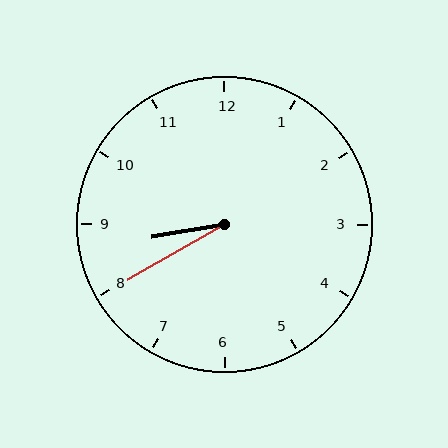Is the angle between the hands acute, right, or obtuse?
It is acute.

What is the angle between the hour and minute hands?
Approximately 20 degrees.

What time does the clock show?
8:40.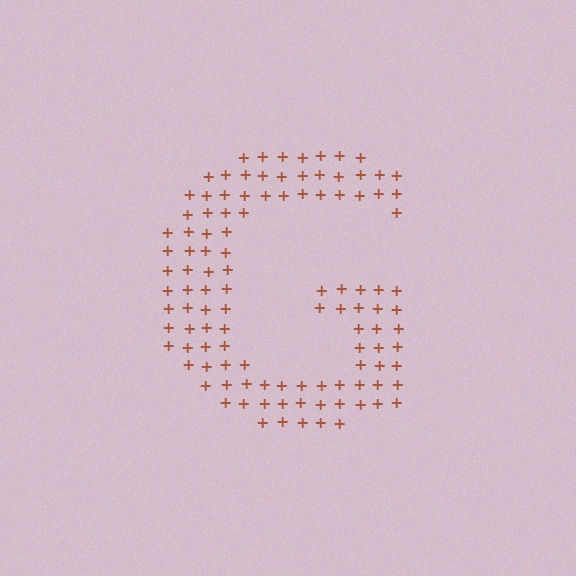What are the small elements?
The small elements are plus signs.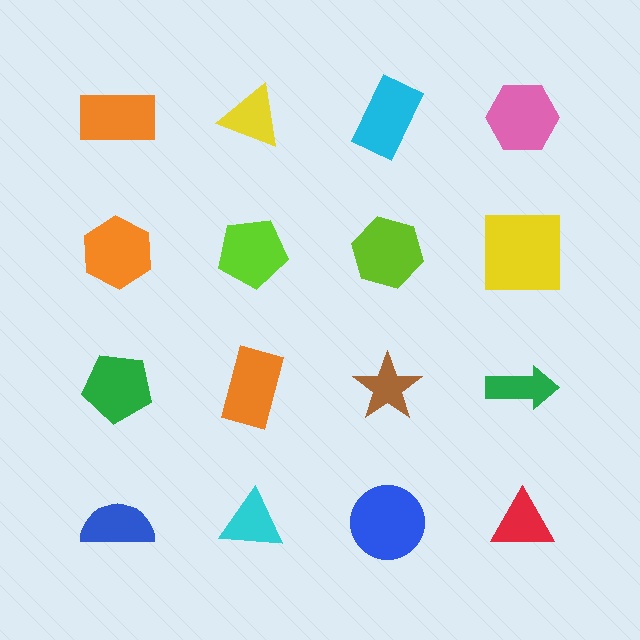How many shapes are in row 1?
4 shapes.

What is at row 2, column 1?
An orange hexagon.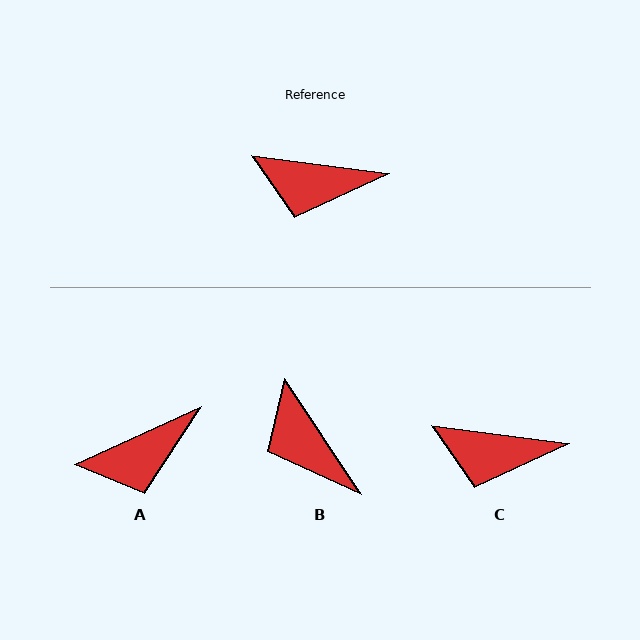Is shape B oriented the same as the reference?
No, it is off by about 49 degrees.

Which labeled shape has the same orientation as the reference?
C.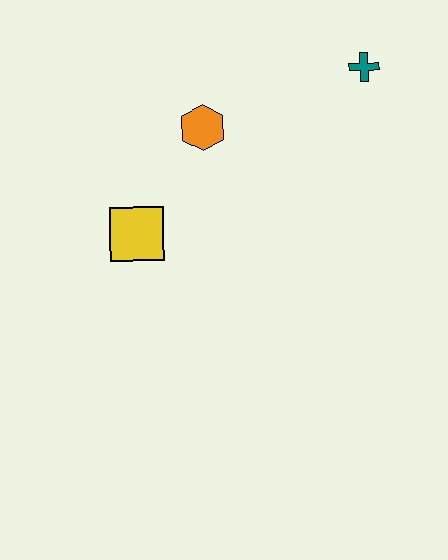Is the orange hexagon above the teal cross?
No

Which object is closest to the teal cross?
The orange hexagon is closest to the teal cross.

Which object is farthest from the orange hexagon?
The teal cross is farthest from the orange hexagon.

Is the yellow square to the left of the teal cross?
Yes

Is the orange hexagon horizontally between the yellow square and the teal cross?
Yes